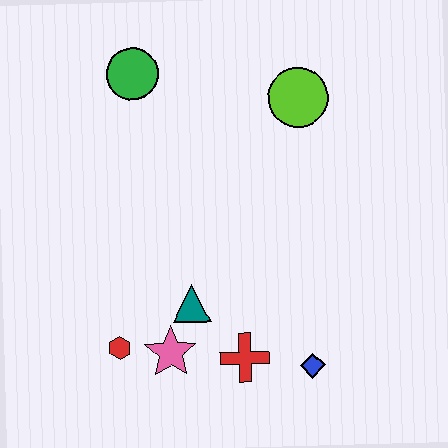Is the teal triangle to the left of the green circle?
No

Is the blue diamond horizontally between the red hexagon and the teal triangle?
No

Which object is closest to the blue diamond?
The red cross is closest to the blue diamond.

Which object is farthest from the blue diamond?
The green circle is farthest from the blue diamond.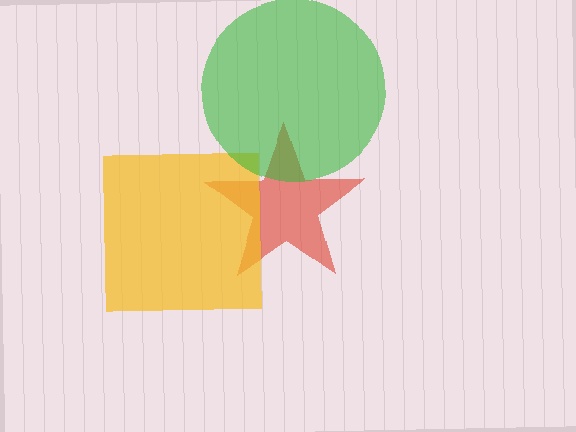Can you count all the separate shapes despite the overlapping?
Yes, there are 3 separate shapes.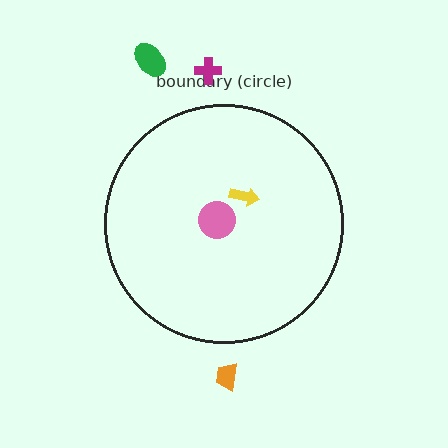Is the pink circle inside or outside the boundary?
Inside.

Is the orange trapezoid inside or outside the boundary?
Outside.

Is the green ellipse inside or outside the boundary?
Outside.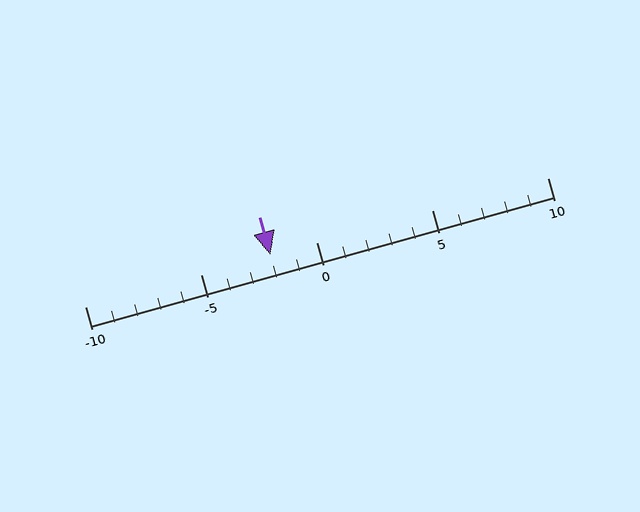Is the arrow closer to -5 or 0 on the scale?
The arrow is closer to 0.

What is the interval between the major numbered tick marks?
The major tick marks are spaced 5 units apart.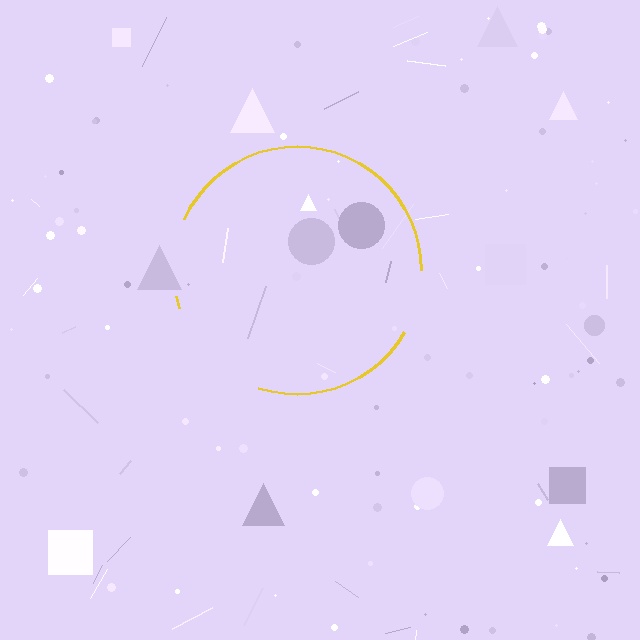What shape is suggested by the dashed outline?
The dashed outline suggests a circle.